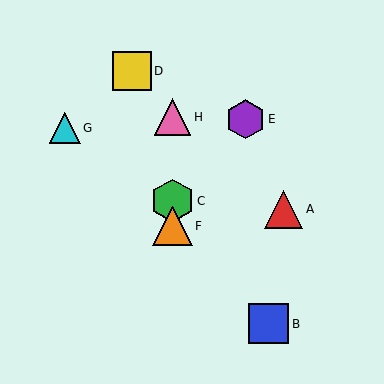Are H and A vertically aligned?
No, H is at x≈173 and A is at x≈284.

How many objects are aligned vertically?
3 objects (C, F, H) are aligned vertically.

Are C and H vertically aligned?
Yes, both are at x≈173.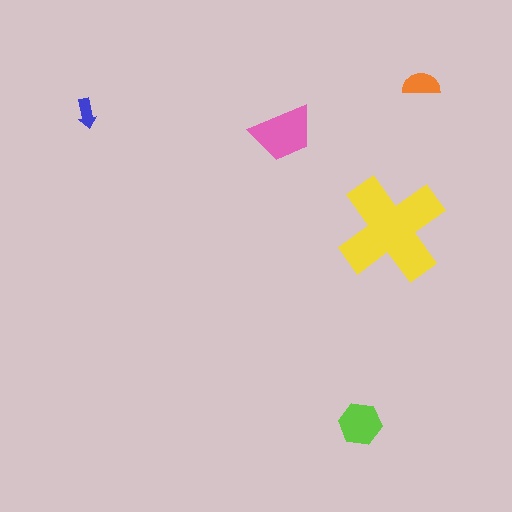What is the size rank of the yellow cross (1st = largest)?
1st.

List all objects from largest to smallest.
The yellow cross, the pink trapezoid, the lime hexagon, the orange semicircle, the blue arrow.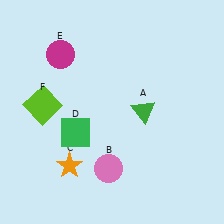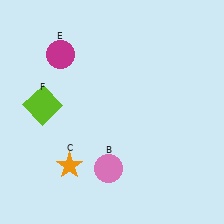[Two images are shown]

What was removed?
The green square (D), the green triangle (A) were removed in Image 2.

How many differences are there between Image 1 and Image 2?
There are 2 differences between the two images.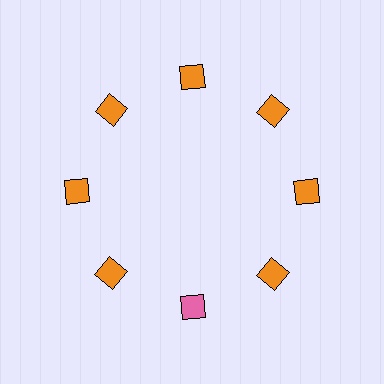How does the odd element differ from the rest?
It has a different color: pink instead of orange.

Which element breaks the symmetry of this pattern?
The pink diamond at roughly the 6 o'clock position breaks the symmetry. All other shapes are orange diamonds.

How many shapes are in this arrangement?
There are 8 shapes arranged in a ring pattern.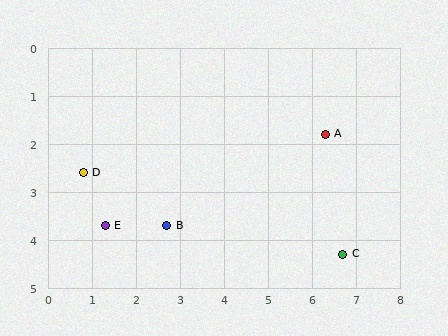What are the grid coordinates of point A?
Point A is at approximately (6.3, 1.8).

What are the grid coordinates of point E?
Point E is at approximately (1.3, 3.7).